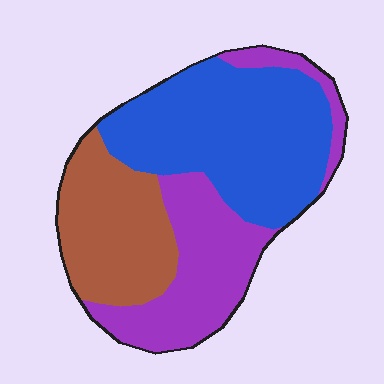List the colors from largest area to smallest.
From largest to smallest: blue, purple, brown.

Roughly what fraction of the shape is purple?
Purple takes up about one third (1/3) of the shape.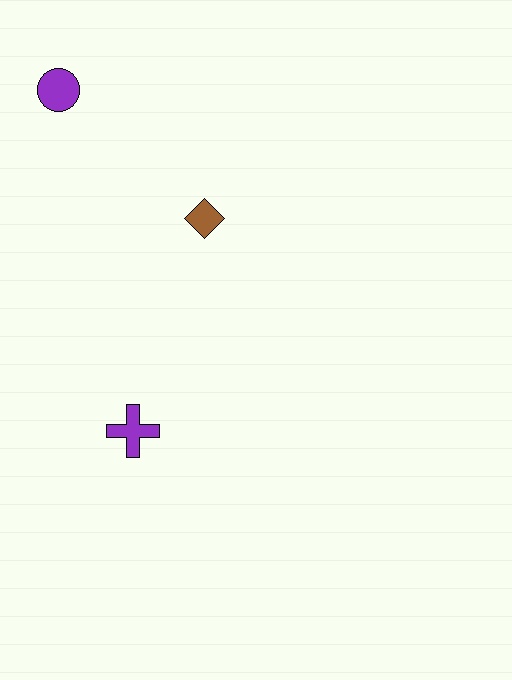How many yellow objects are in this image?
There are no yellow objects.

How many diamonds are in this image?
There is 1 diamond.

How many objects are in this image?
There are 3 objects.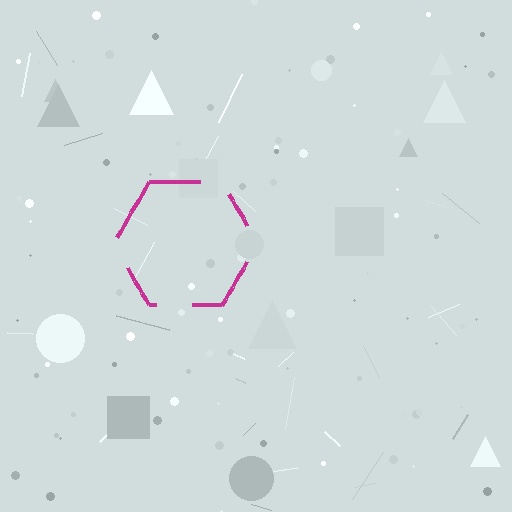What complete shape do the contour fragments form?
The contour fragments form a hexagon.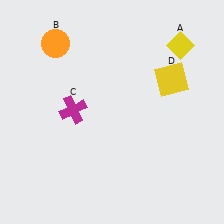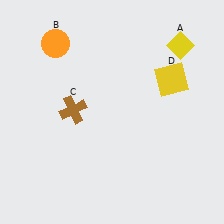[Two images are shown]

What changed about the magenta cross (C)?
In Image 1, C is magenta. In Image 2, it changed to brown.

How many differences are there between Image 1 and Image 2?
There is 1 difference between the two images.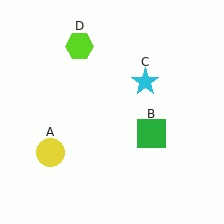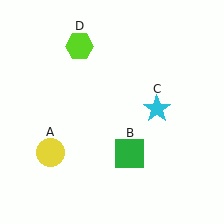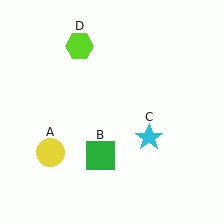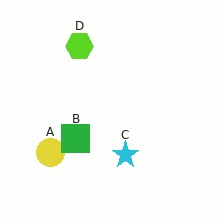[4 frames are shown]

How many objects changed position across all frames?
2 objects changed position: green square (object B), cyan star (object C).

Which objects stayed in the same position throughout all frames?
Yellow circle (object A) and lime hexagon (object D) remained stationary.